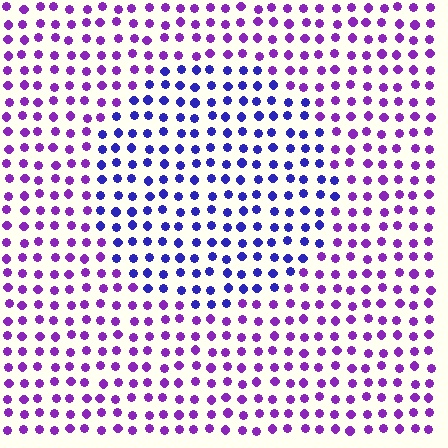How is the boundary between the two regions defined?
The boundary is defined purely by a slight shift in hue (about 39 degrees). Spacing, size, and orientation are identical on both sides.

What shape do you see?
I see a circle.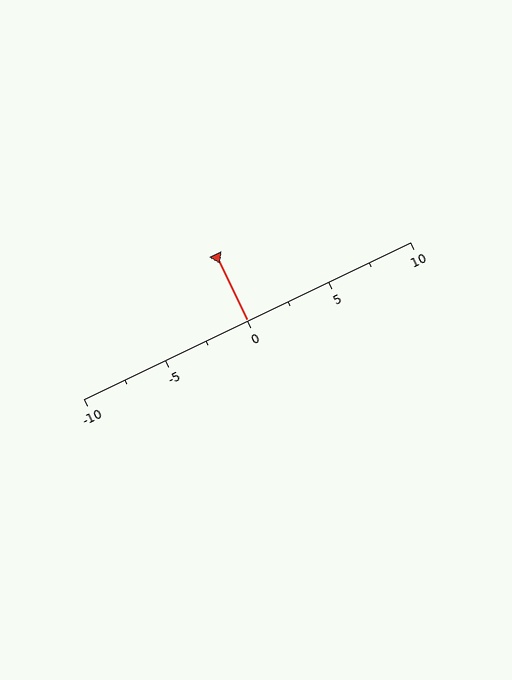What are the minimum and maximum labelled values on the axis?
The axis runs from -10 to 10.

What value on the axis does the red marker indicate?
The marker indicates approximately 0.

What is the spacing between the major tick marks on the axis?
The major ticks are spaced 5 apart.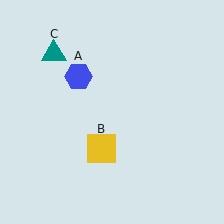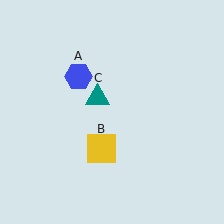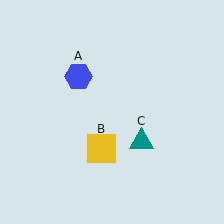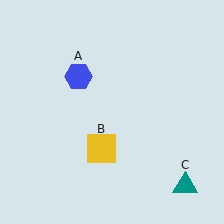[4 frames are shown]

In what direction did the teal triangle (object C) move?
The teal triangle (object C) moved down and to the right.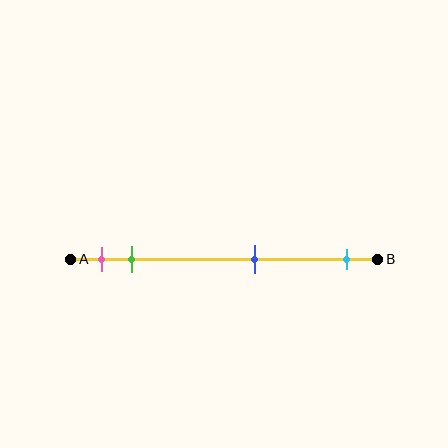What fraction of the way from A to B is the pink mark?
The pink mark is approximately 10% (0.1) of the way from A to B.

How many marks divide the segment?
There are 4 marks dividing the segment.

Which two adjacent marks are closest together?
The pink and green marks are the closest adjacent pair.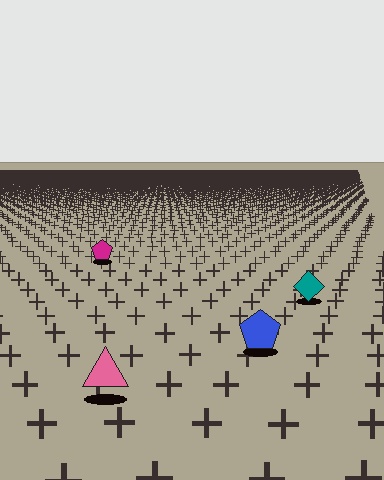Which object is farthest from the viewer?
The magenta pentagon is farthest from the viewer. It appears smaller and the ground texture around it is denser.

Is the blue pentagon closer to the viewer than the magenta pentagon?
Yes. The blue pentagon is closer — you can tell from the texture gradient: the ground texture is coarser near it.